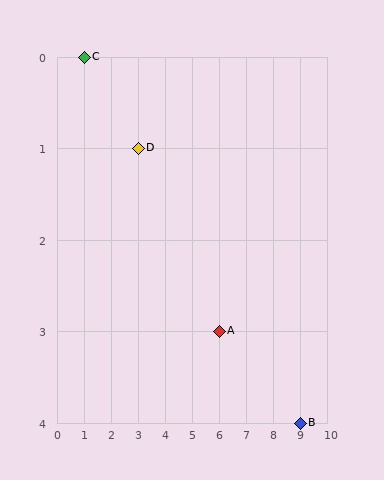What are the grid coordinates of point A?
Point A is at grid coordinates (6, 3).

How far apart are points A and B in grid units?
Points A and B are 3 columns and 1 row apart (about 3.2 grid units diagonally).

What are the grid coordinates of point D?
Point D is at grid coordinates (3, 1).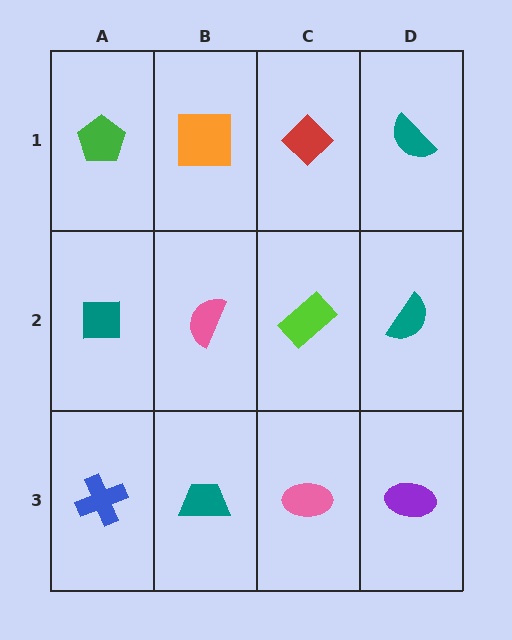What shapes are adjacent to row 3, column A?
A teal square (row 2, column A), a teal trapezoid (row 3, column B).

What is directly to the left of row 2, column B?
A teal square.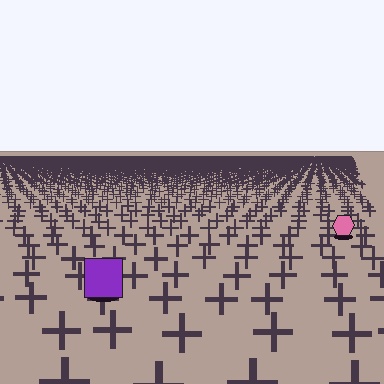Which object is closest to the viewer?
The purple square is closest. The texture marks near it are larger and more spread out.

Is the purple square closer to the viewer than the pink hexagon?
Yes. The purple square is closer — you can tell from the texture gradient: the ground texture is coarser near it.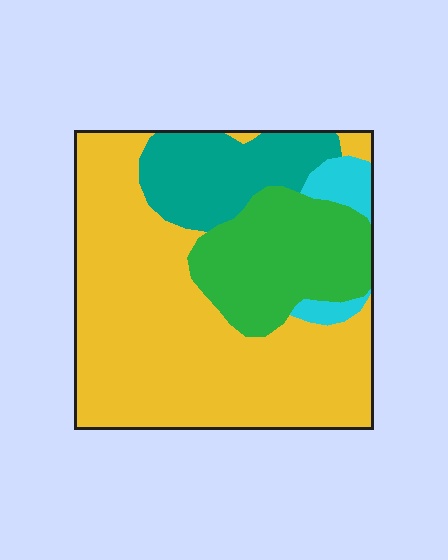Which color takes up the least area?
Cyan, at roughly 5%.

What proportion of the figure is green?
Green covers about 20% of the figure.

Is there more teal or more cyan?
Teal.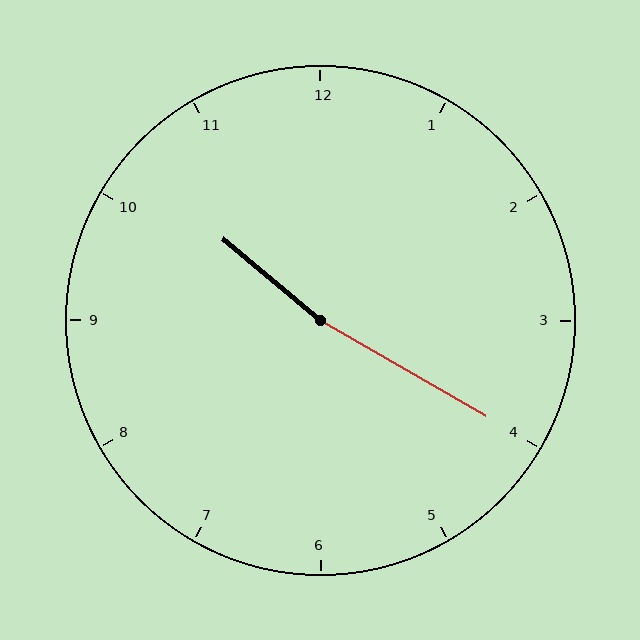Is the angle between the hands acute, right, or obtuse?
It is obtuse.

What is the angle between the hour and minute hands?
Approximately 170 degrees.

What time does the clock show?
10:20.